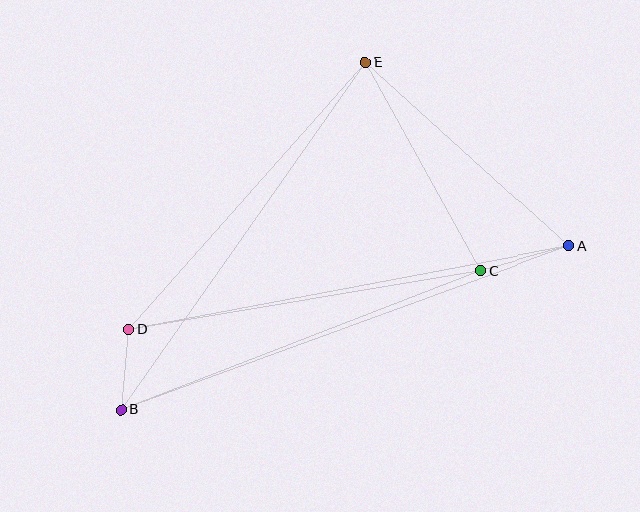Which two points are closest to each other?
Points B and D are closest to each other.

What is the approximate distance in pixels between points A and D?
The distance between A and D is approximately 448 pixels.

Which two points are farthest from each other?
Points A and B are farthest from each other.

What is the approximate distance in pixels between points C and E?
The distance between C and E is approximately 238 pixels.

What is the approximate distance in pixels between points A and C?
The distance between A and C is approximately 91 pixels.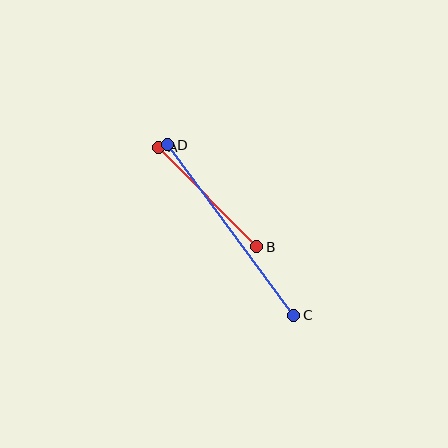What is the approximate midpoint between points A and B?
The midpoint is at approximately (208, 197) pixels.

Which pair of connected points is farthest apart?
Points C and D are farthest apart.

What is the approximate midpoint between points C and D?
The midpoint is at approximately (231, 230) pixels.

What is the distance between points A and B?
The distance is approximately 140 pixels.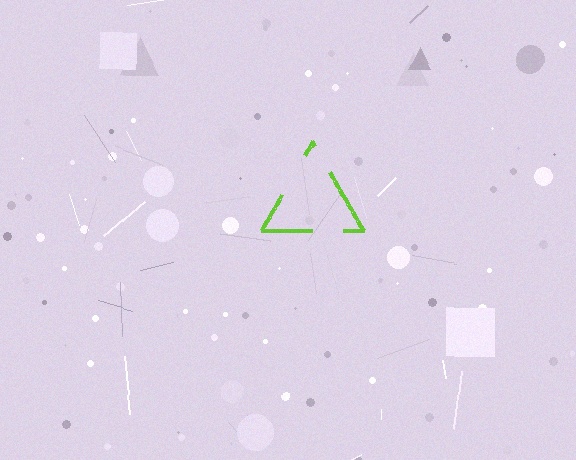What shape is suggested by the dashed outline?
The dashed outline suggests a triangle.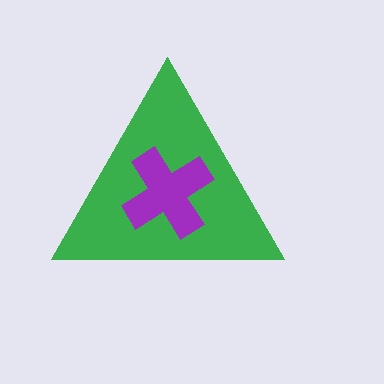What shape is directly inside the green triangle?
The purple cross.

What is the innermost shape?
The purple cross.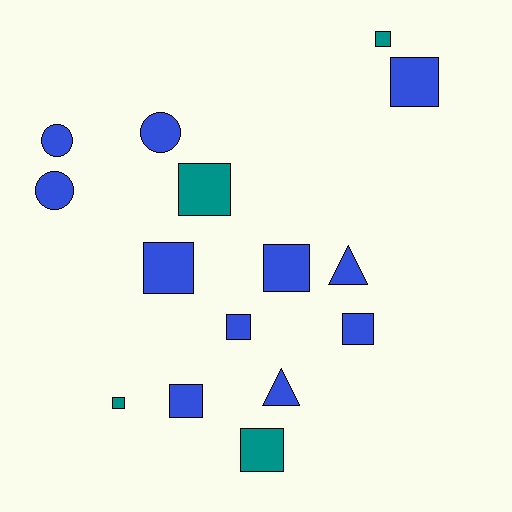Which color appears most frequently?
Blue, with 11 objects.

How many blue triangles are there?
There are 2 blue triangles.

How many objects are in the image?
There are 15 objects.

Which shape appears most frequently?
Square, with 10 objects.